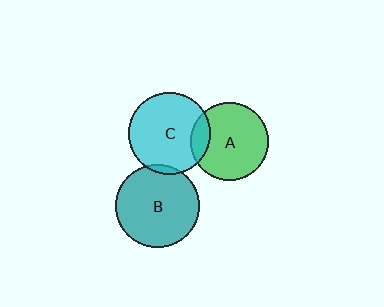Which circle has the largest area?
Circle B (teal).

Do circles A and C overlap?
Yes.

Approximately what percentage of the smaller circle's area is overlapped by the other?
Approximately 15%.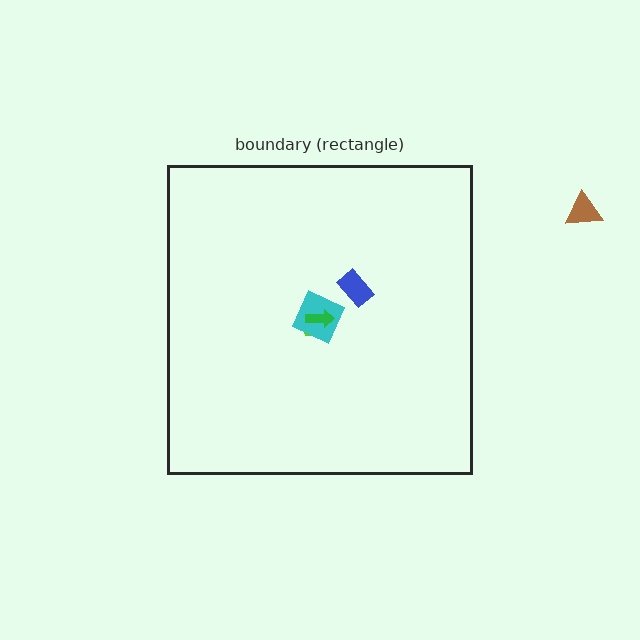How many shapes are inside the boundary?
4 inside, 1 outside.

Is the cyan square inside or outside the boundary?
Inside.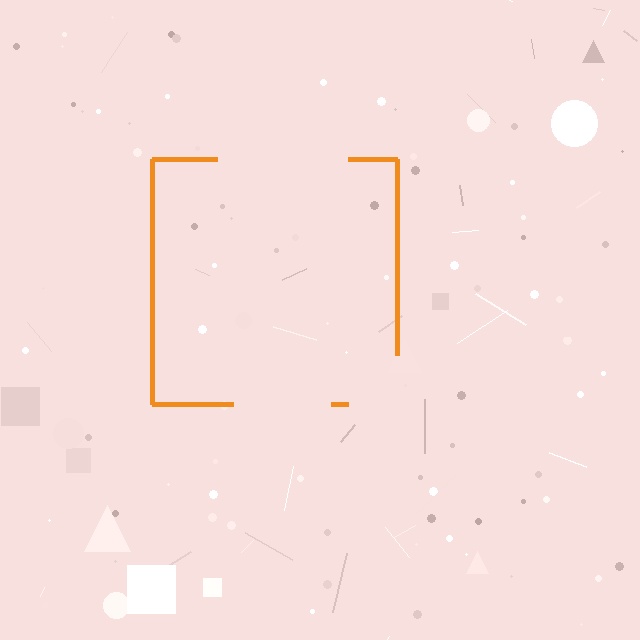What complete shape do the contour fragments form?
The contour fragments form a square.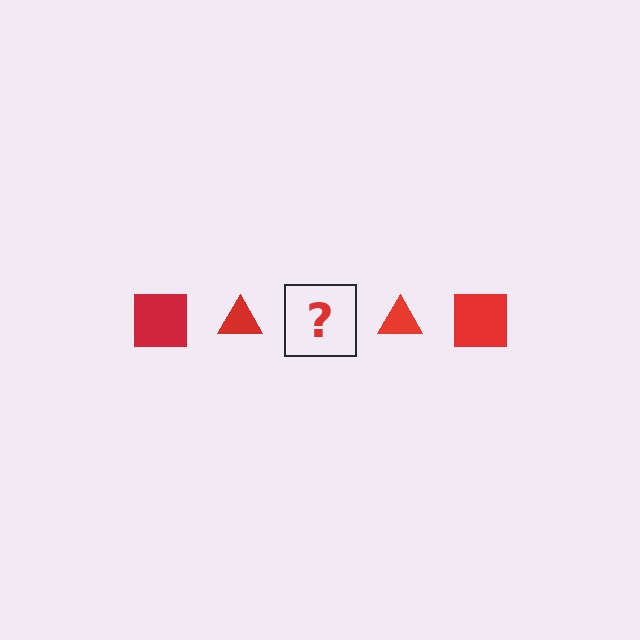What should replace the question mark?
The question mark should be replaced with a red square.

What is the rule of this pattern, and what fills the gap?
The rule is that the pattern cycles through square, triangle shapes in red. The gap should be filled with a red square.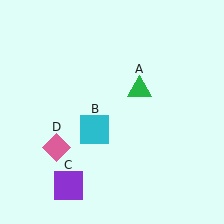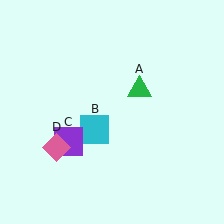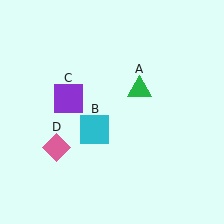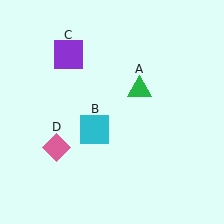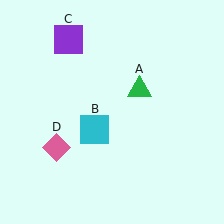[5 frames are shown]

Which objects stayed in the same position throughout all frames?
Green triangle (object A) and cyan square (object B) and pink diamond (object D) remained stationary.